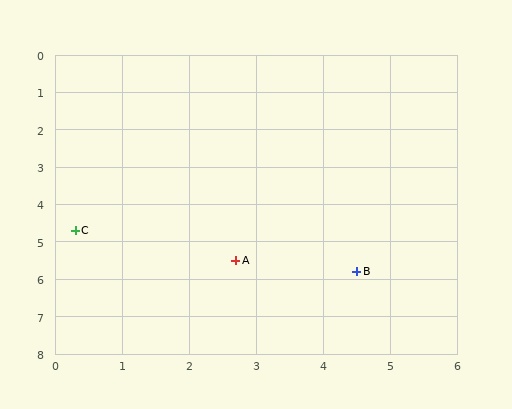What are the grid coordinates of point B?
Point B is at approximately (4.5, 5.8).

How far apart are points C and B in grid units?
Points C and B are about 4.3 grid units apart.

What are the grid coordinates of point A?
Point A is at approximately (2.7, 5.5).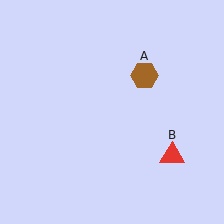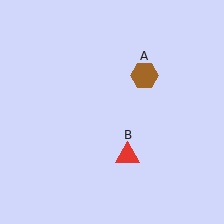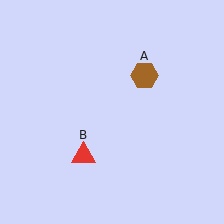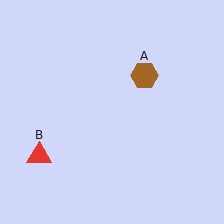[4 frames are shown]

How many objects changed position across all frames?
1 object changed position: red triangle (object B).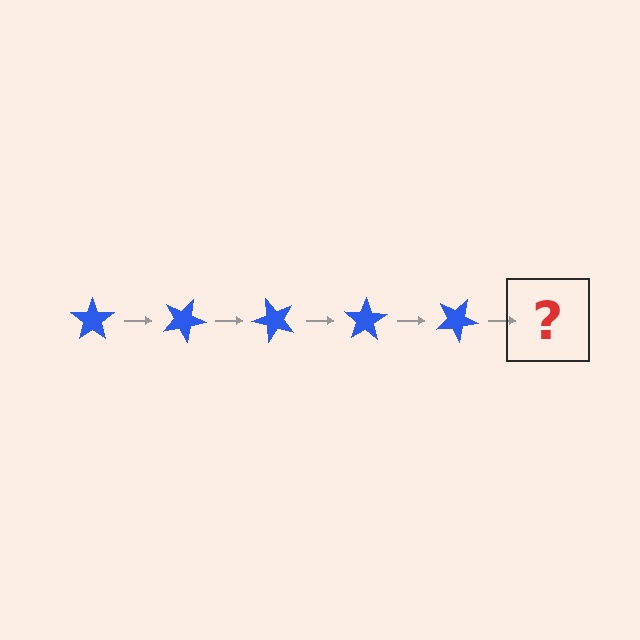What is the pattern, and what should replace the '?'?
The pattern is that the star rotates 25 degrees each step. The '?' should be a blue star rotated 125 degrees.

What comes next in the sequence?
The next element should be a blue star rotated 125 degrees.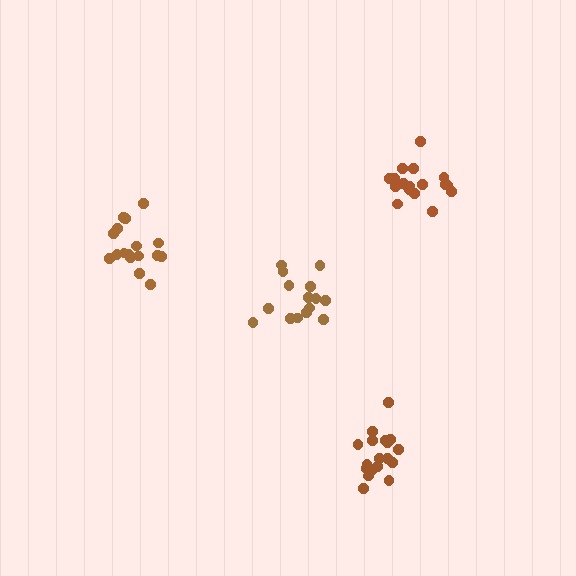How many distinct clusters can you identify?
There are 4 distinct clusters.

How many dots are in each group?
Group 1: 15 dots, Group 2: 19 dots, Group 3: 17 dots, Group 4: 18 dots (69 total).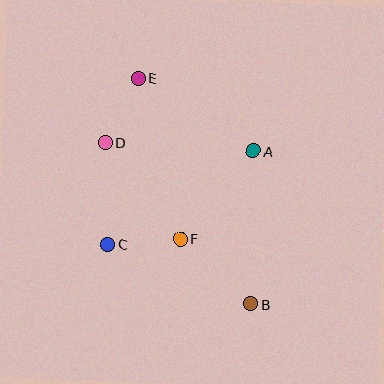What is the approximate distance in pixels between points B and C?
The distance between B and C is approximately 155 pixels.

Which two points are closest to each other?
Points D and E are closest to each other.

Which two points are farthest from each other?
Points B and E are farthest from each other.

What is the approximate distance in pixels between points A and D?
The distance between A and D is approximately 149 pixels.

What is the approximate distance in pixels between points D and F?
The distance between D and F is approximately 122 pixels.